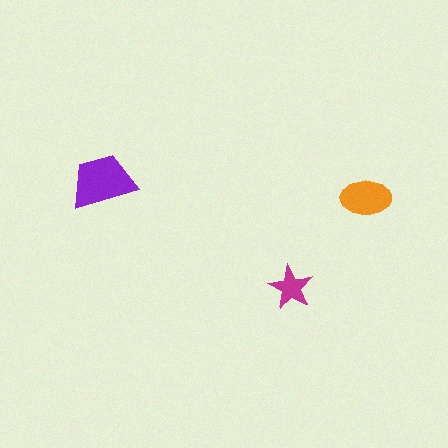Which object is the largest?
The purple trapezoid.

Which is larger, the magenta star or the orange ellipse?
The orange ellipse.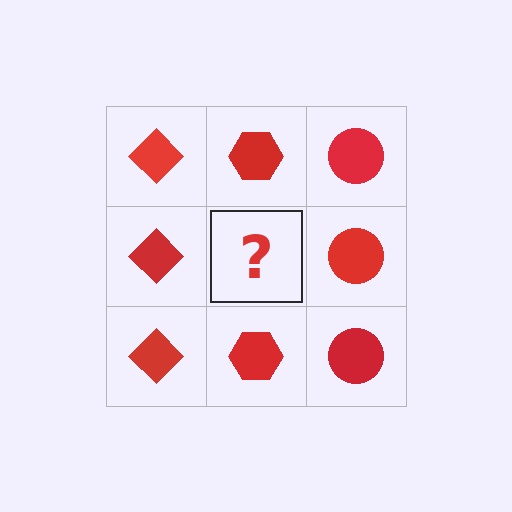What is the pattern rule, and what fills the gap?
The rule is that each column has a consistent shape. The gap should be filled with a red hexagon.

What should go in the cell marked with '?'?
The missing cell should contain a red hexagon.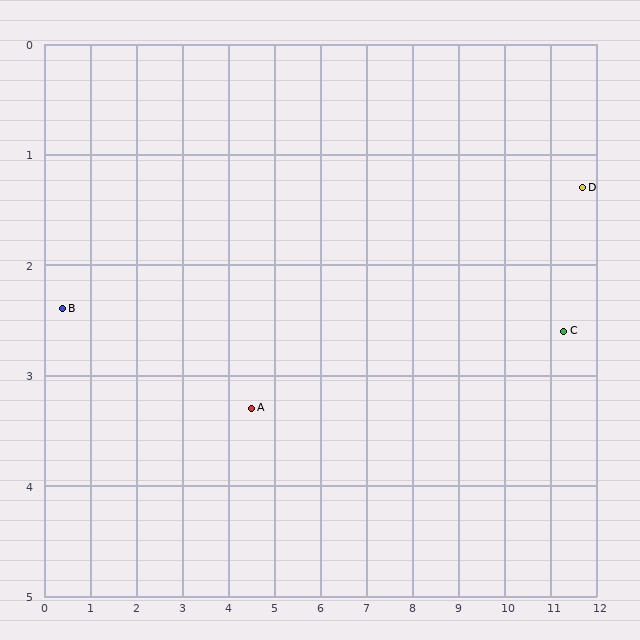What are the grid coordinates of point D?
Point D is at approximately (11.7, 1.3).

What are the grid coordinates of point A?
Point A is at approximately (4.5, 3.3).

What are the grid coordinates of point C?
Point C is at approximately (11.3, 2.6).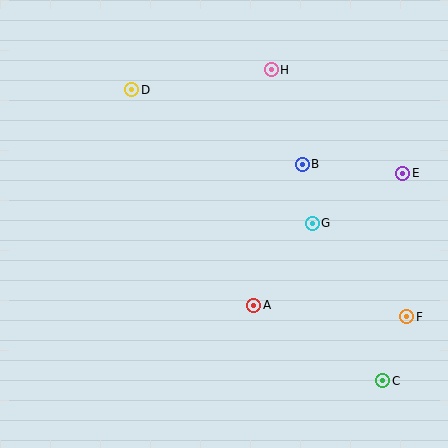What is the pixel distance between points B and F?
The distance between B and F is 185 pixels.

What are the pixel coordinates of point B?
Point B is at (302, 164).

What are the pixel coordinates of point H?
Point H is at (271, 70).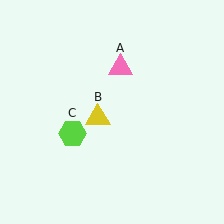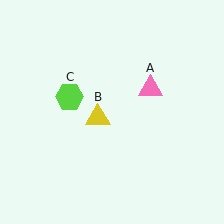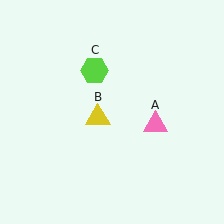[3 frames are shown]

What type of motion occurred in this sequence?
The pink triangle (object A), lime hexagon (object C) rotated clockwise around the center of the scene.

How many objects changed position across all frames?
2 objects changed position: pink triangle (object A), lime hexagon (object C).